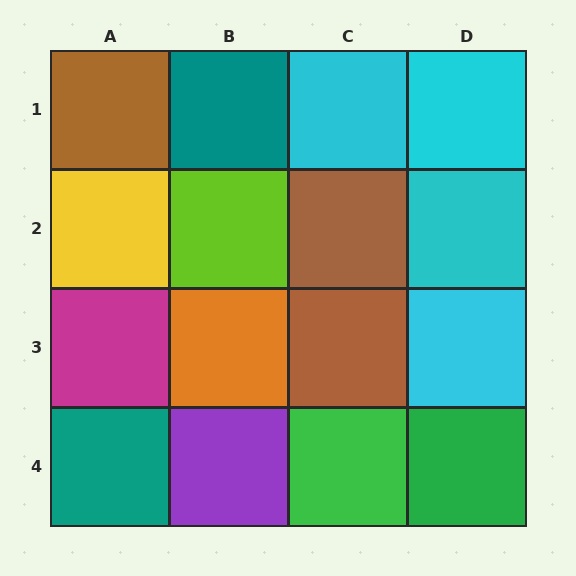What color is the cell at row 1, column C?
Cyan.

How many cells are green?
2 cells are green.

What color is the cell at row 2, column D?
Cyan.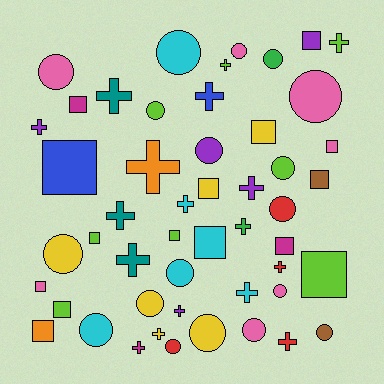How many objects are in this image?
There are 50 objects.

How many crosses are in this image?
There are 17 crosses.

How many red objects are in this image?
There are 4 red objects.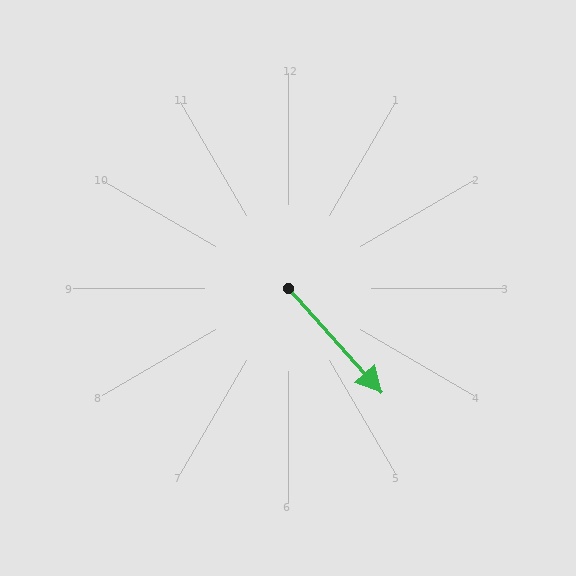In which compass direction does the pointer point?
Southeast.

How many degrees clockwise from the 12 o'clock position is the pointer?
Approximately 138 degrees.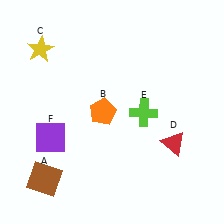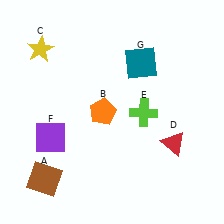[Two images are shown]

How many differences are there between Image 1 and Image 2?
There is 1 difference between the two images.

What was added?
A teal square (G) was added in Image 2.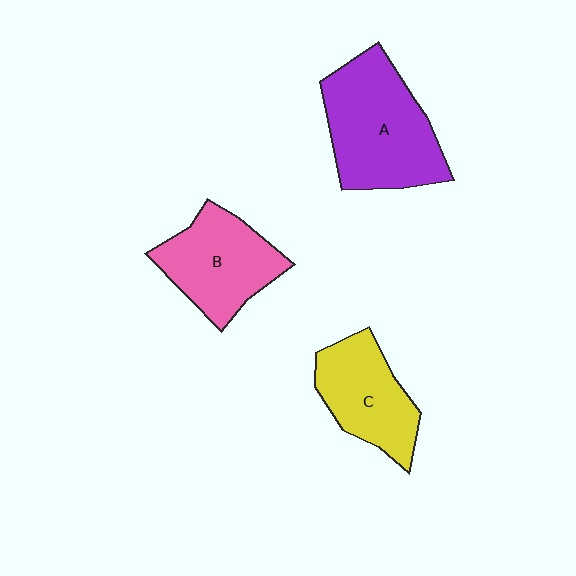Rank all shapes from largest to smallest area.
From largest to smallest: A (purple), B (pink), C (yellow).